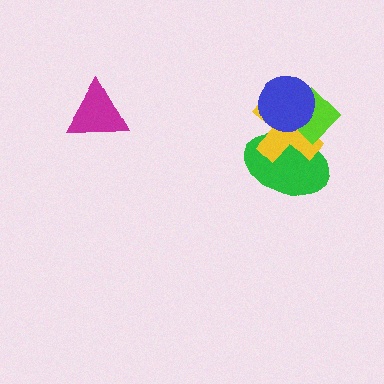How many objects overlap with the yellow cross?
3 objects overlap with the yellow cross.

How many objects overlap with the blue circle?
3 objects overlap with the blue circle.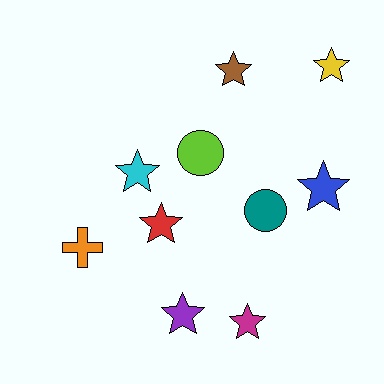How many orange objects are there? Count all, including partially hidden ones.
There is 1 orange object.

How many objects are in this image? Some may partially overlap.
There are 10 objects.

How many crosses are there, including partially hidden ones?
There is 1 cross.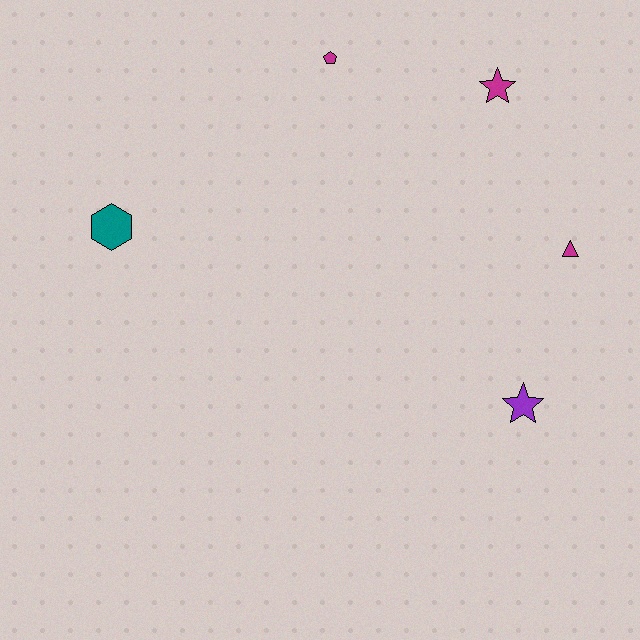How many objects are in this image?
There are 5 objects.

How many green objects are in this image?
There are no green objects.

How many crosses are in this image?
There are no crosses.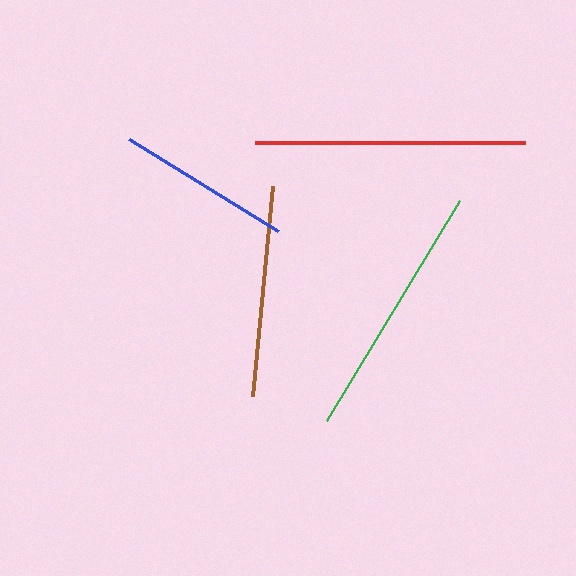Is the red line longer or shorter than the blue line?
The red line is longer than the blue line.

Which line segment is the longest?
The red line is the longest at approximately 270 pixels.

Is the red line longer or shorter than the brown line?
The red line is longer than the brown line.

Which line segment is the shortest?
The blue line is the shortest at approximately 175 pixels.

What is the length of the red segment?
The red segment is approximately 270 pixels long.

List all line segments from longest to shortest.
From longest to shortest: red, green, brown, blue.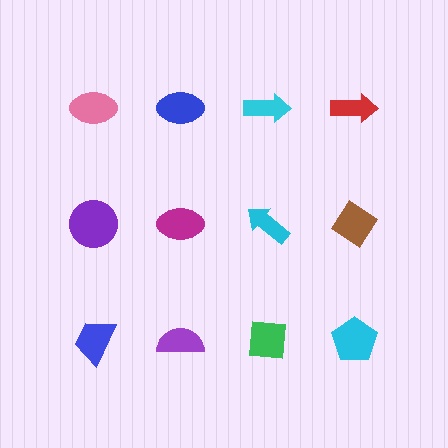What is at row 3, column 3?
A green square.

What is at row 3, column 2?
A purple semicircle.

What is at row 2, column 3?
A cyan arrow.